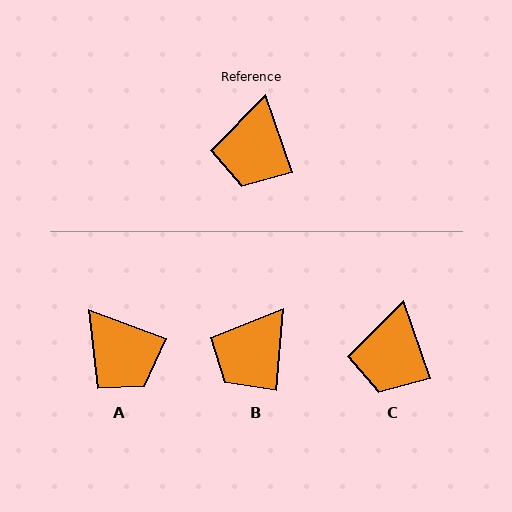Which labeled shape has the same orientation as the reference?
C.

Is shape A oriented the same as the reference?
No, it is off by about 51 degrees.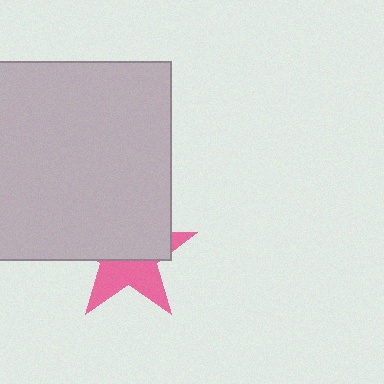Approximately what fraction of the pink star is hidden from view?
Roughly 57% of the pink star is hidden behind the light gray square.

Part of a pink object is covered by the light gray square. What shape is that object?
It is a star.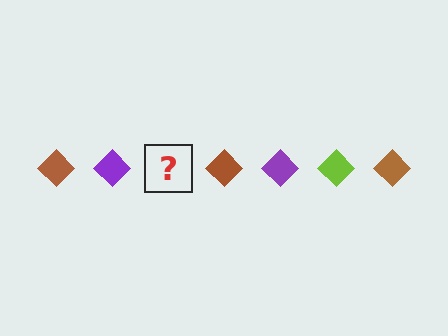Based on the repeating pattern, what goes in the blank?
The blank should be a lime diamond.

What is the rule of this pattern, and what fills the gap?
The rule is that the pattern cycles through brown, purple, lime diamonds. The gap should be filled with a lime diamond.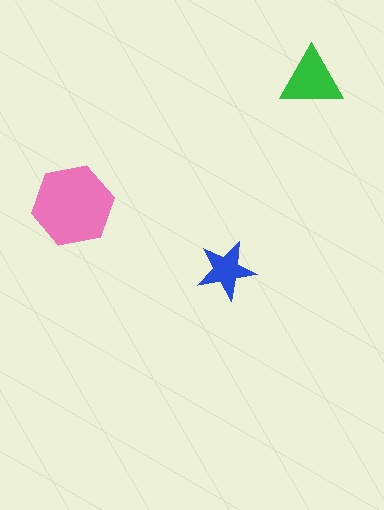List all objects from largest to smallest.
The pink hexagon, the green triangle, the blue star.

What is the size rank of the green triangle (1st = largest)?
2nd.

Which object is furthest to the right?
The green triangle is rightmost.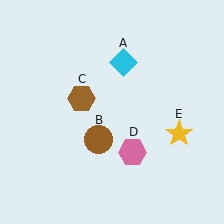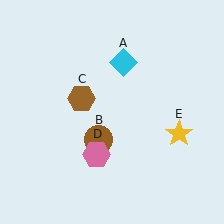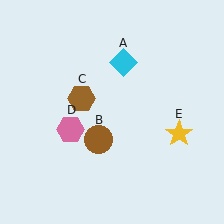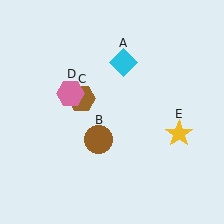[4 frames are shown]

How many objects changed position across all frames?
1 object changed position: pink hexagon (object D).